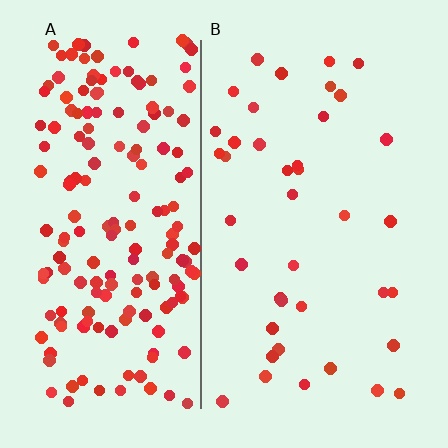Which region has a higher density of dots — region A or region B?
A (the left).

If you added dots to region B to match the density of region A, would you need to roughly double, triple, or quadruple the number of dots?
Approximately quadruple.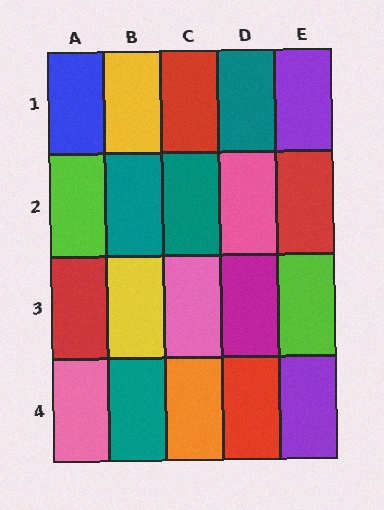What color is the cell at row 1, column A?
Blue.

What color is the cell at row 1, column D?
Teal.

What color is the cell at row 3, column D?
Magenta.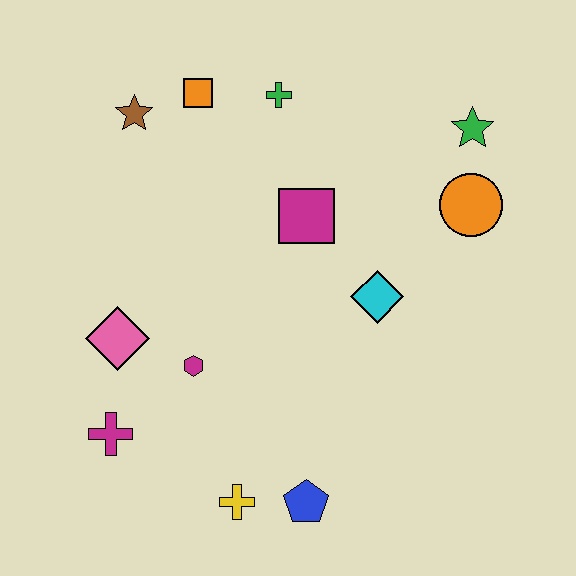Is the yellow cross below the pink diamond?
Yes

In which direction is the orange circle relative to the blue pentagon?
The orange circle is above the blue pentagon.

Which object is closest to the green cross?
The orange square is closest to the green cross.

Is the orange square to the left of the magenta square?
Yes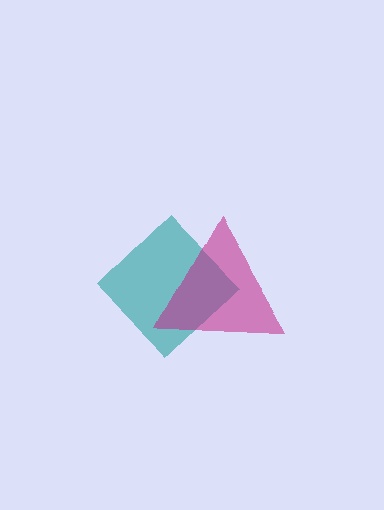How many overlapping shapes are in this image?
There are 2 overlapping shapes in the image.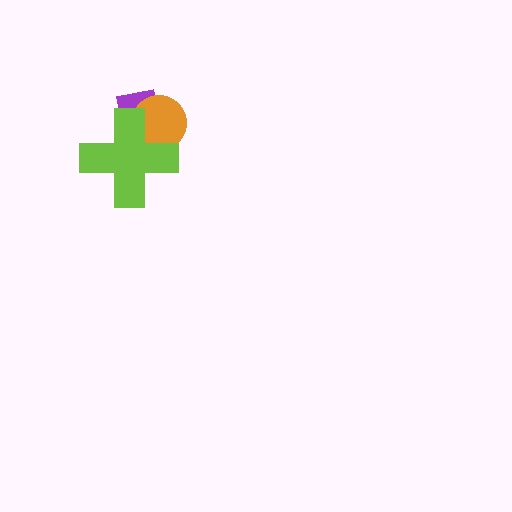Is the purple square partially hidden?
Yes, it is partially covered by another shape.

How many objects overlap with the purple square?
2 objects overlap with the purple square.